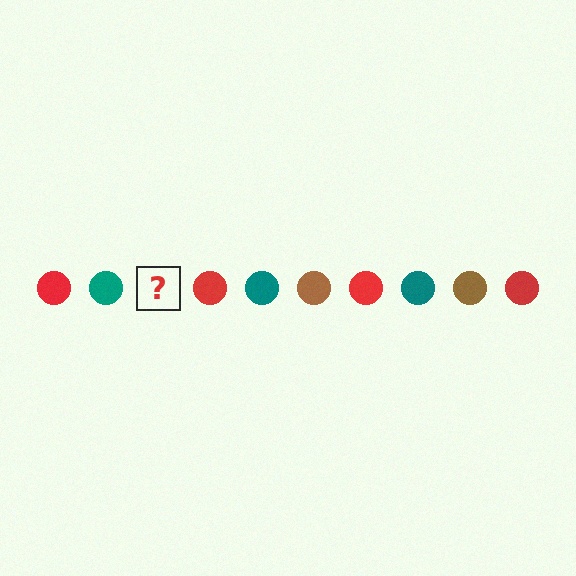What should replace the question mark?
The question mark should be replaced with a brown circle.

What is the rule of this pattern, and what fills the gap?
The rule is that the pattern cycles through red, teal, brown circles. The gap should be filled with a brown circle.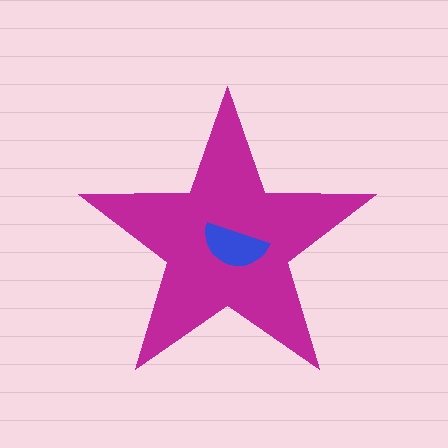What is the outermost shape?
The magenta star.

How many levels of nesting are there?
2.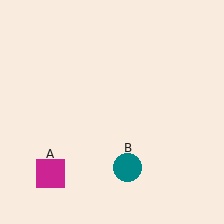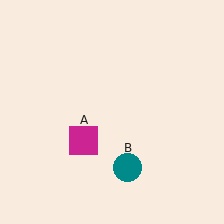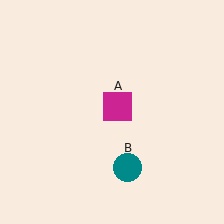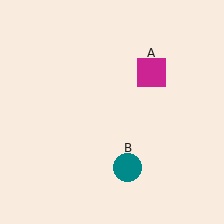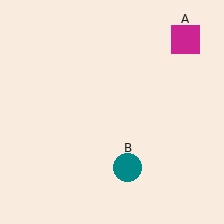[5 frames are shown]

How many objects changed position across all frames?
1 object changed position: magenta square (object A).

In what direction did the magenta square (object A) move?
The magenta square (object A) moved up and to the right.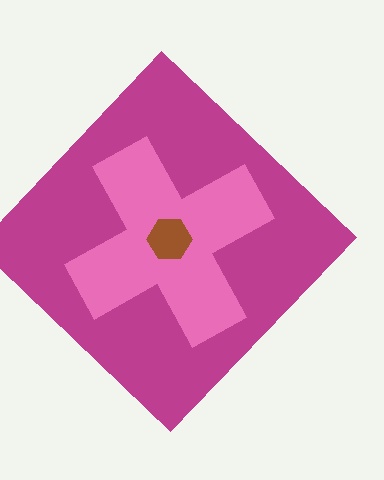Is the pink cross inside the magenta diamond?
Yes.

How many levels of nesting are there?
3.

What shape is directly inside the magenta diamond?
The pink cross.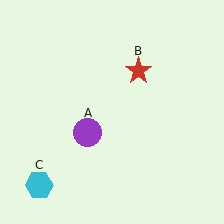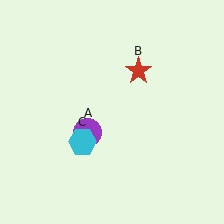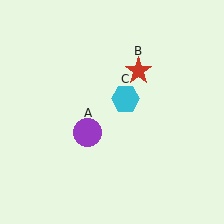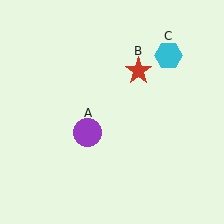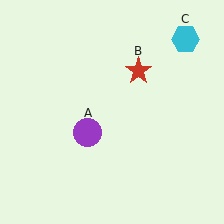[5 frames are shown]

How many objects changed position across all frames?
1 object changed position: cyan hexagon (object C).